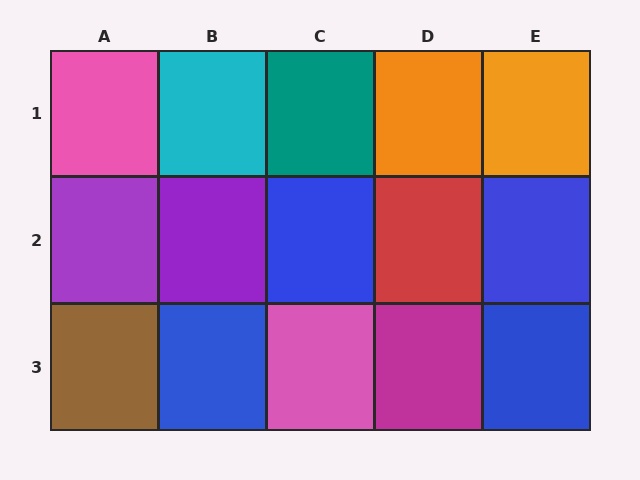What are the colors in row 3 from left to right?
Brown, blue, pink, magenta, blue.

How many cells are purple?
2 cells are purple.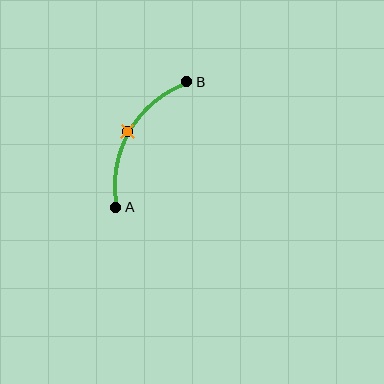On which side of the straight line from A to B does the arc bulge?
The arc bulges to the left of the straight line connecting A and B.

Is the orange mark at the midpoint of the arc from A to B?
Yes. The orange mark lies on the arc at equal arc-length from both A and B — it is the arc midpoint.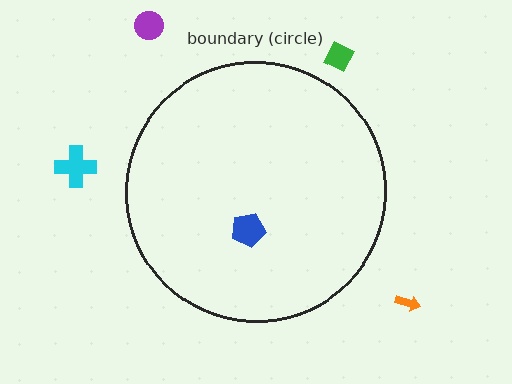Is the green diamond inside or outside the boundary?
Outside.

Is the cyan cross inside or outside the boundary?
Outside.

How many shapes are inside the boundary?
1 inside, 4 outside.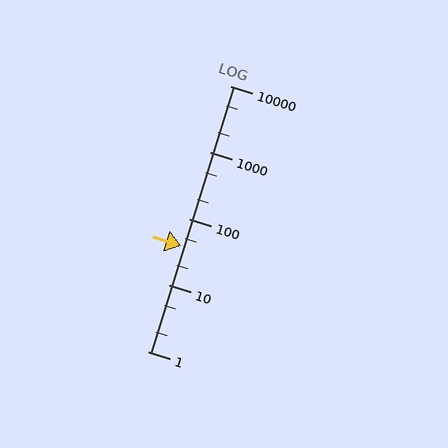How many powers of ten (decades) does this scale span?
The scale spans 4 decades, from 1 to 10000.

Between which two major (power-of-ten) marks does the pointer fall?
The pointer is between 10 and 100.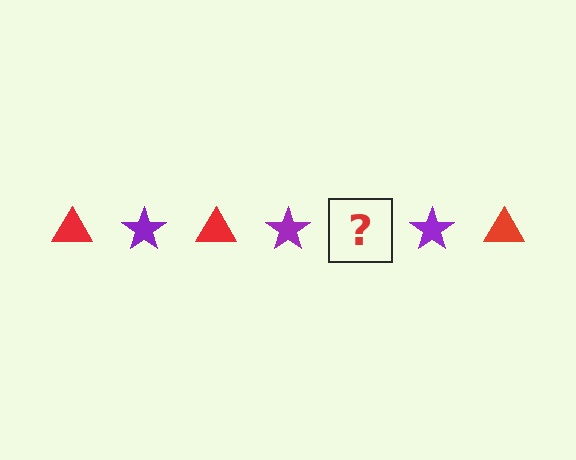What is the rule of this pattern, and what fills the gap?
The rule is that the pattern alternates between red triangle and purple star. The gap should be filled with a red triangle.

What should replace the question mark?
The question mark should be replaced with a red triangle.